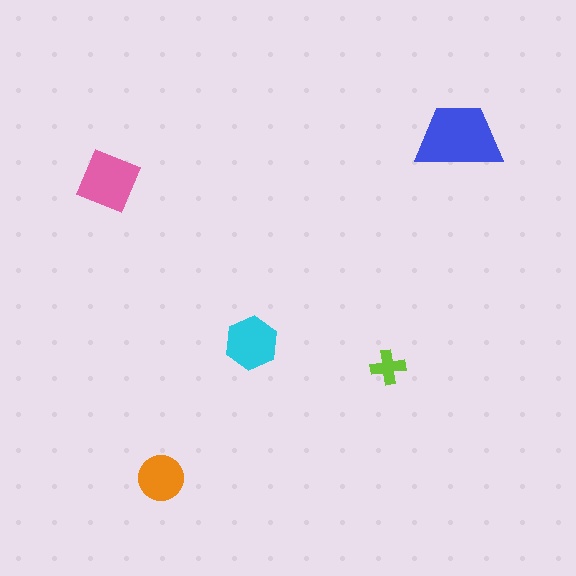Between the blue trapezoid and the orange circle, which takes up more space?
The blue trapezoid.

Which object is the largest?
The blue trapezoid.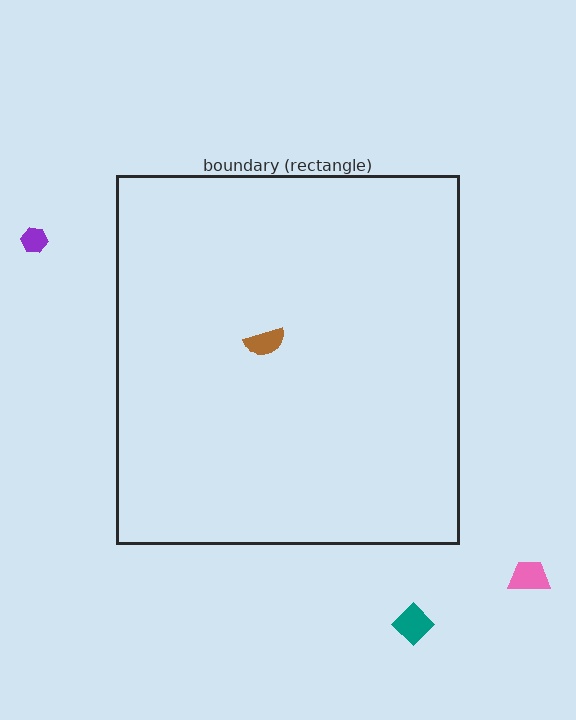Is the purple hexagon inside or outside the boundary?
Outside.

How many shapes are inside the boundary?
1 inside, 3 outside.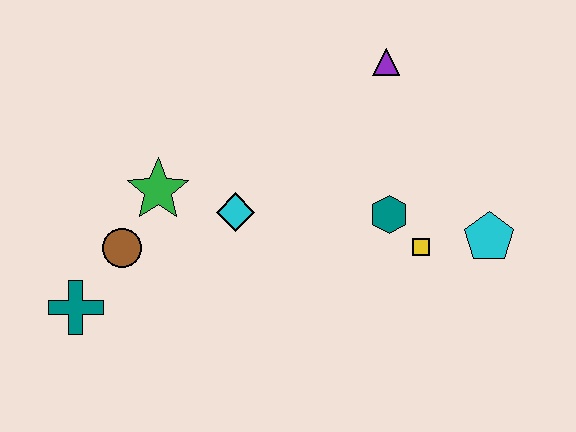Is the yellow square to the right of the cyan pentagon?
No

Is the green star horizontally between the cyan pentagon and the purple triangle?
No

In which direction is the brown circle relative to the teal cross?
The brown circle is above the teal cross.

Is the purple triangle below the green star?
No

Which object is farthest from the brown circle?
The cyan pentagon is farthest from the brown circle.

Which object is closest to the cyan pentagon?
The yellow square is closest to the cyan pentagon.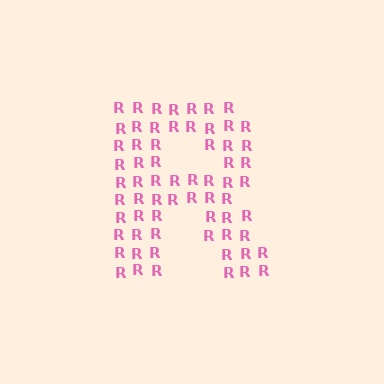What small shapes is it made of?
It is made of small letter R's.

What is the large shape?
The large shape is the letter R.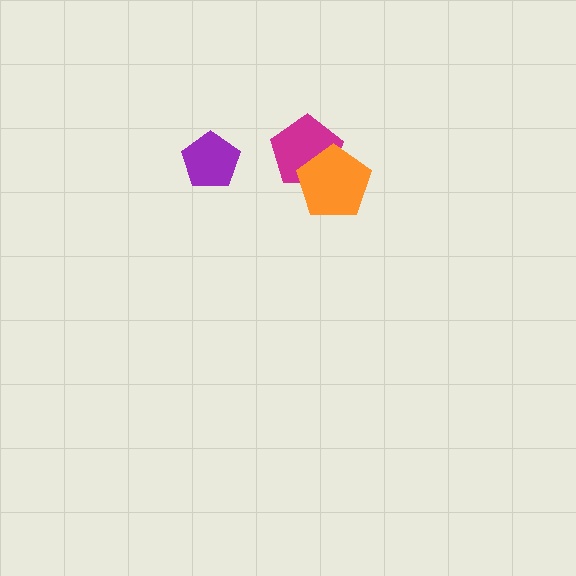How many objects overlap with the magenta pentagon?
1 object overlaps with the magenta pentagon.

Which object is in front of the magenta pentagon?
The orange pentagon is in front of the magenta pentagon.